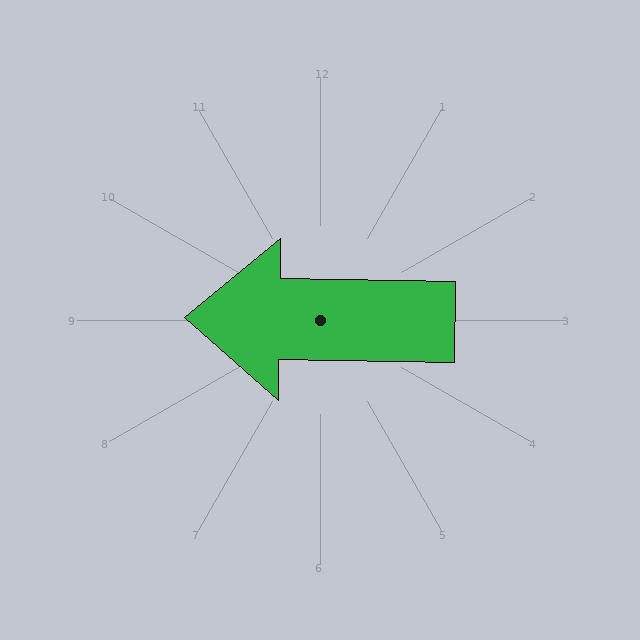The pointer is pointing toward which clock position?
Roughly 9 o'clock.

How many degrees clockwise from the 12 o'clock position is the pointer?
Approximately 271 degrees.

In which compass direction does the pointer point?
West.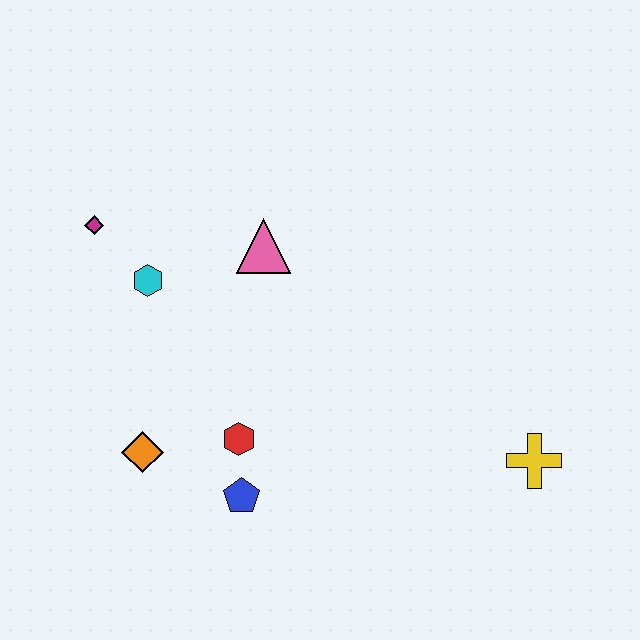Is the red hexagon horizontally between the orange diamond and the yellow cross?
Yes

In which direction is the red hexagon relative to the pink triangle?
The red hexagon is below the pink triangle.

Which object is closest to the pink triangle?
The cyan hexagon is closest to the pink triangle.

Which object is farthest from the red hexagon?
The yellow cross is farthest from the red hexagon.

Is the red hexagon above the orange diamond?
Yes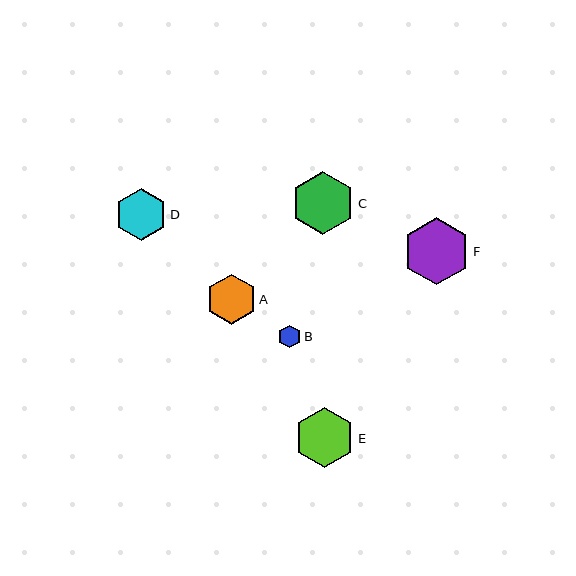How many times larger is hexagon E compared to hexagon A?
Hexagon E is approximately 1.2 times the size of hexagon A.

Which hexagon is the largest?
Hexagon F is the largest with a size of approximately 67 pixels.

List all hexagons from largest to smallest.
From largest to smallest: F, C, E, D, A, B.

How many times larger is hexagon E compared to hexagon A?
Hexagon E is approximately 1.2 times the size of hexagon A.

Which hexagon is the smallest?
Hexagon B is the smallest with a size of approximately 23 pixels.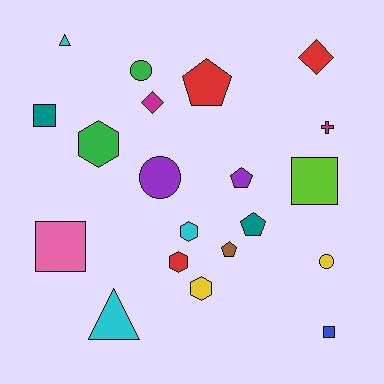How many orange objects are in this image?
There are no orange objects.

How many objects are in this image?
There are 20 objects.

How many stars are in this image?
There are no stars.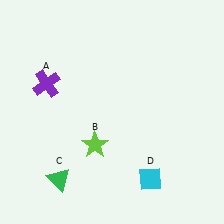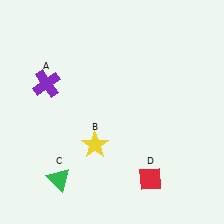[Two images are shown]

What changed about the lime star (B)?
In Image 1, B is lime. In Image 2, it changed to yellow.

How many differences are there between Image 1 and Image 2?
There are 2 differences between the two images.